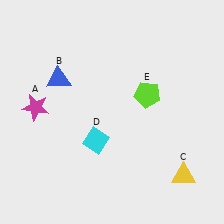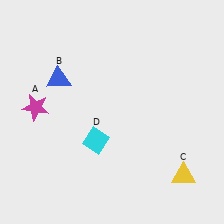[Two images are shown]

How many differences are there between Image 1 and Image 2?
There is 1 difference between the two images.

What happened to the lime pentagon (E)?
The lime pentagon (E) was removed in Image 2. It was in the top-right area of Image 1.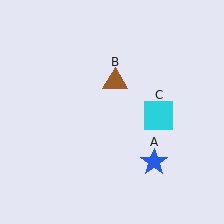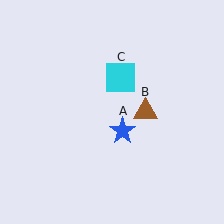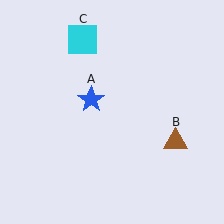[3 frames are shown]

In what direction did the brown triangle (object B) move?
The brown triangle (object B) moved down and to the right.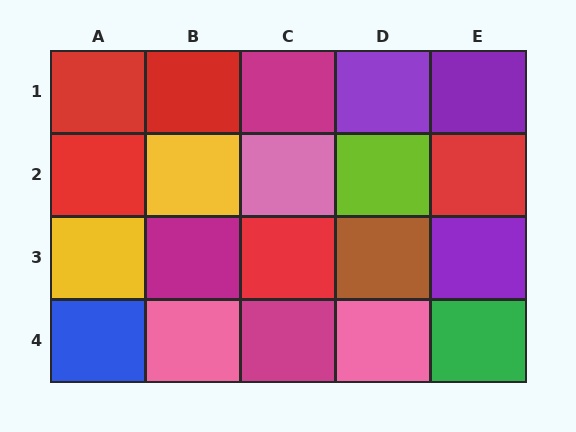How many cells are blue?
1 cell is blue.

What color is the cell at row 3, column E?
Purple.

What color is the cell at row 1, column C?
Magenta.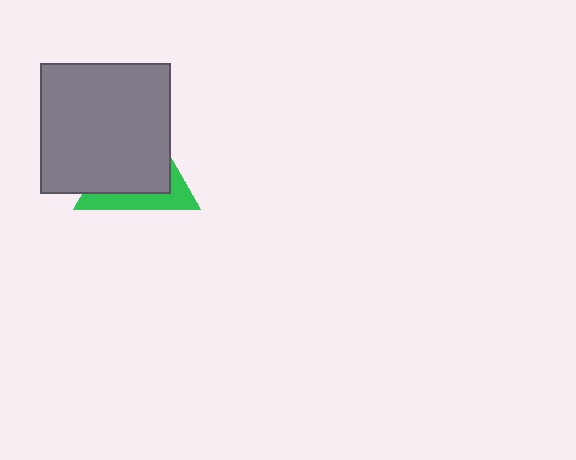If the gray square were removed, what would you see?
You would see the complete green triangle.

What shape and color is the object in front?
The object in front is a gray square.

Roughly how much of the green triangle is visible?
A small part of it is visible (roughly 32%).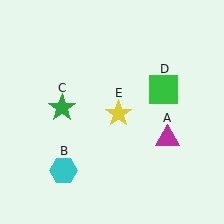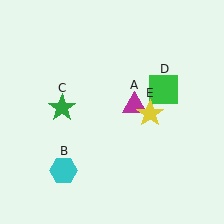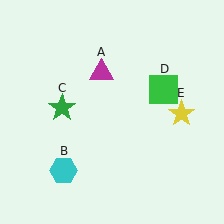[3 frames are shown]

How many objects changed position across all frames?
2 objects changed position: magenta triangle (object A), yellow star (object E).